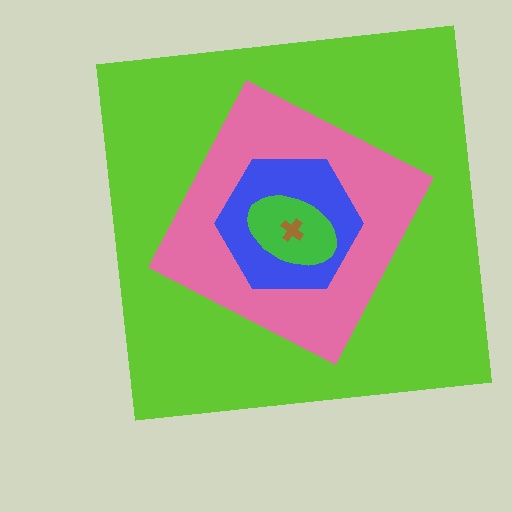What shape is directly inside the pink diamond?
The blue hexagon.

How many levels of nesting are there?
5.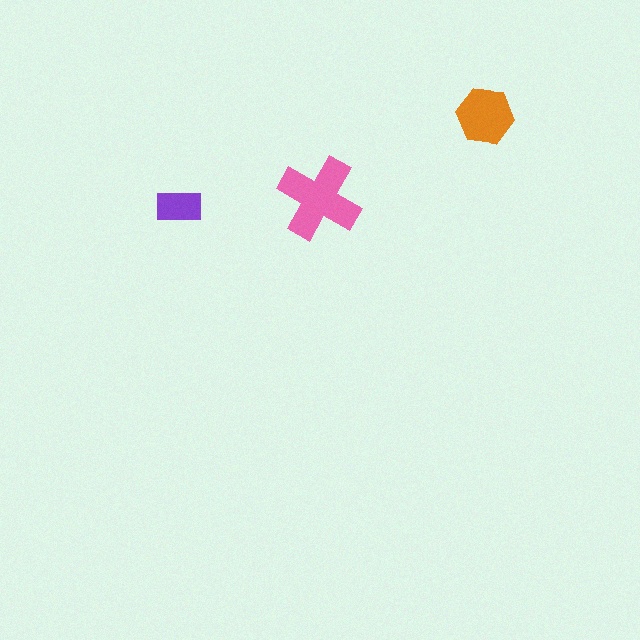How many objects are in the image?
There are 3 objects in the image.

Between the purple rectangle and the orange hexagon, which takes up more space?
The orange hexagon.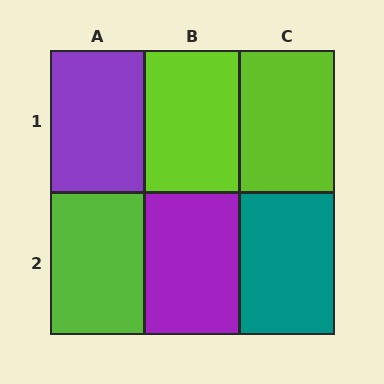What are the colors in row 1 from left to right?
Purple, lime, lime.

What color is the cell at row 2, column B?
Purple.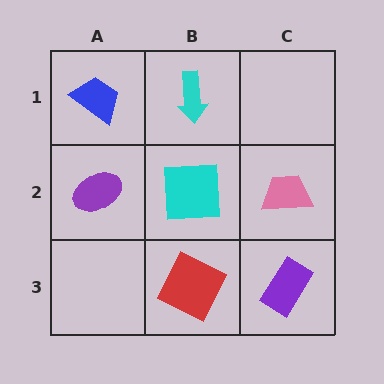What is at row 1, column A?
A blue trapezoid.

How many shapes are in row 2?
3 shapes.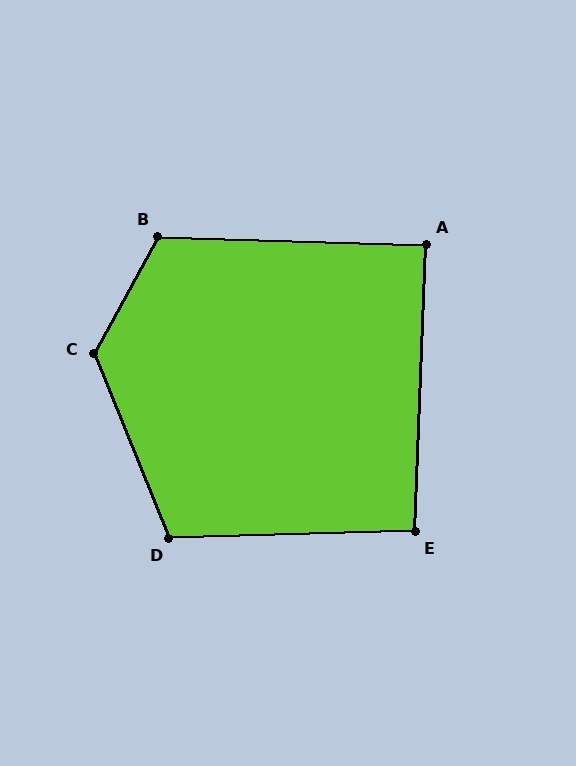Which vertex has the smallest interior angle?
A, at approximately 90 degrees.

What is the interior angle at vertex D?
Approximately 110 degrees (obtuse).